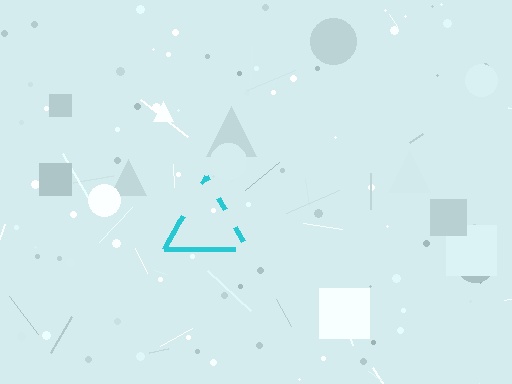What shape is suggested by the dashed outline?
The dashed outline suggests a triangle.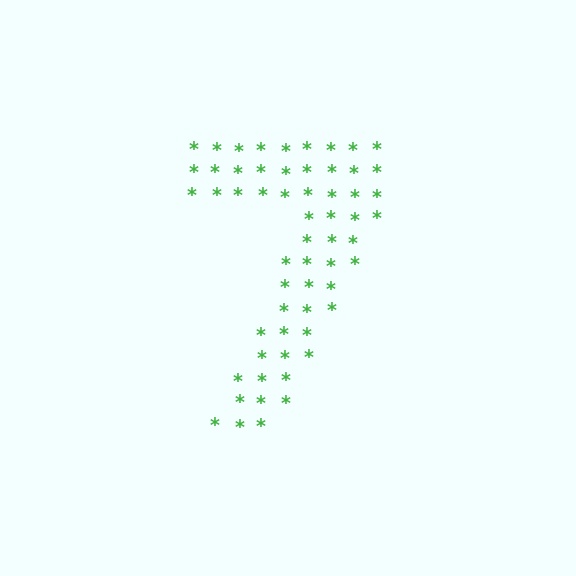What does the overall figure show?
The overall figure shows the digit 7.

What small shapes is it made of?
It is made of small asterisks.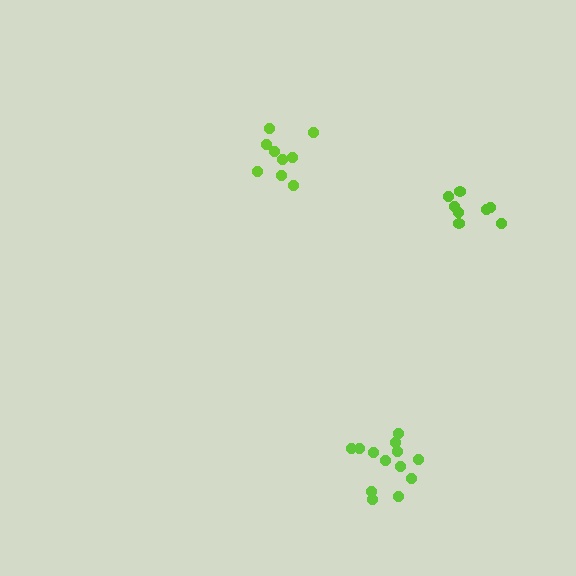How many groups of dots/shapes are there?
There are 3 groups.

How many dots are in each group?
Group 1: 8 dots, Group 2: 13 dots, Group 3: 9 dots (30 total).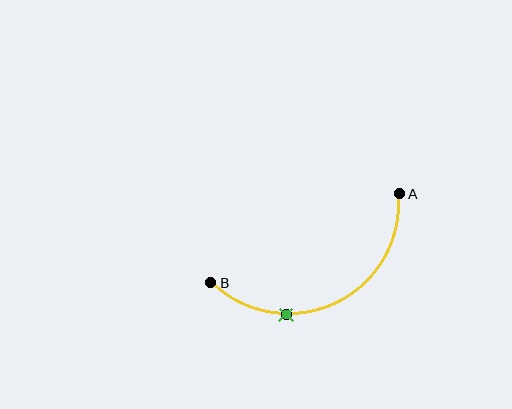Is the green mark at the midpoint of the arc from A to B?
No. The green mark lies on the arc but is closer to endpoint B. The arc midpoint would be at the point on the curve equidistant along the arc from both A and B.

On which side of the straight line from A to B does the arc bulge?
The arc bulges below the straight line connecting A and B.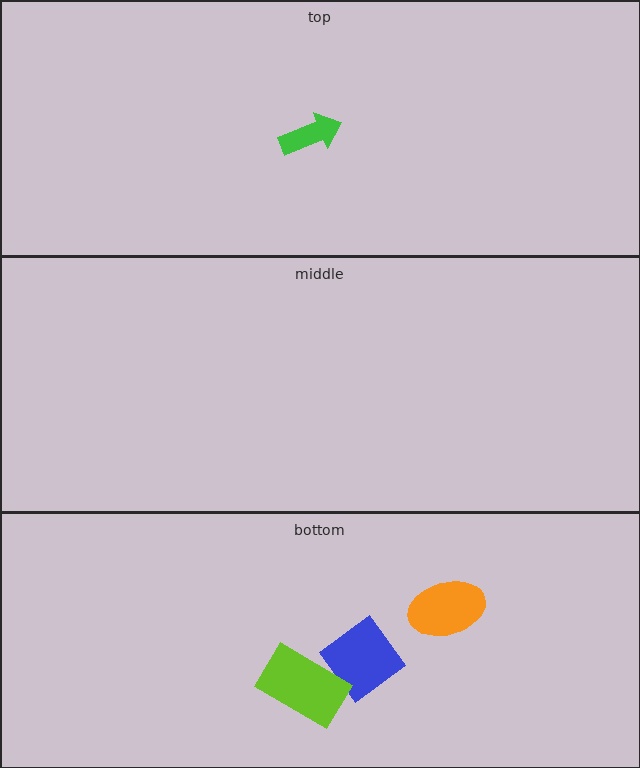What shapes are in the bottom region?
The blue diamond, the orange ellipse, the lime rectangle.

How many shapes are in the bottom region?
3.